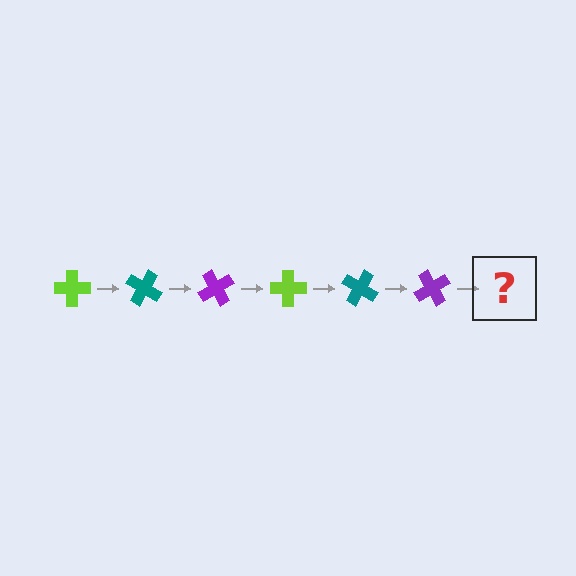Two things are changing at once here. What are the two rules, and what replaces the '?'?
The two rules are that it rotates 30 degrees each step and the color cycles through lime, teal, and purple. The '?' should be a lime cross, rotated 180 degrees from the start.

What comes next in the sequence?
The next element should be a lime cross, rotated 180 degrees from the start.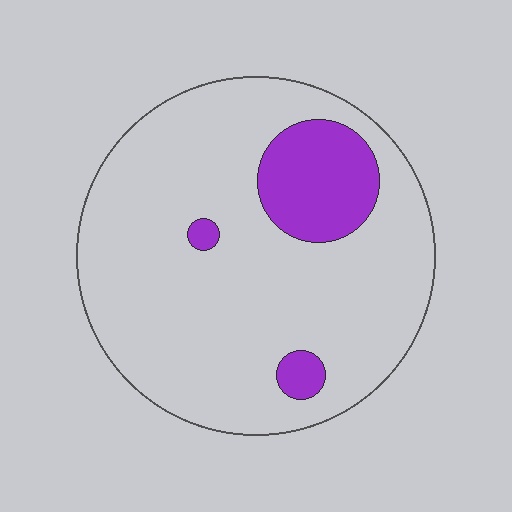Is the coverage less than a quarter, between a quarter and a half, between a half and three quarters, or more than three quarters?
Less than a quarter.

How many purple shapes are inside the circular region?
3.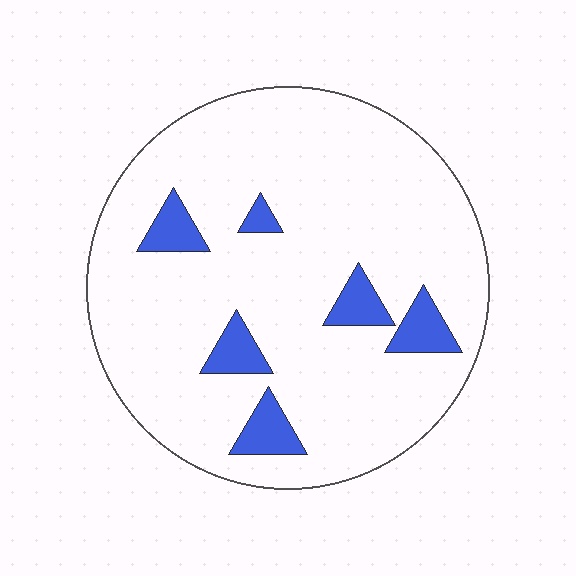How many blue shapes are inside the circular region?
6.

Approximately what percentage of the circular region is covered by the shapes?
Approximately 10%.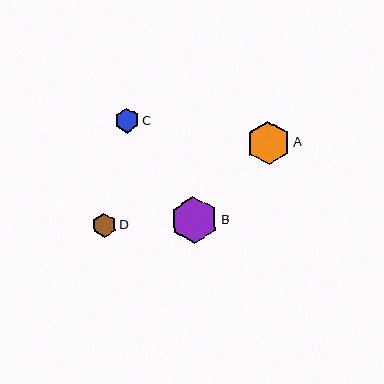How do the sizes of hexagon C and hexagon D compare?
Hexagon C and hexagon D are approximately the same size.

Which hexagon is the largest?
Hexagon B is the largest with a size of approximately 48 pixels.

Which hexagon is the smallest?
Hexagon D is the smallest with a size of approximately 24 pixels.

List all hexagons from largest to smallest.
From largest to smallest: B, A, C, D.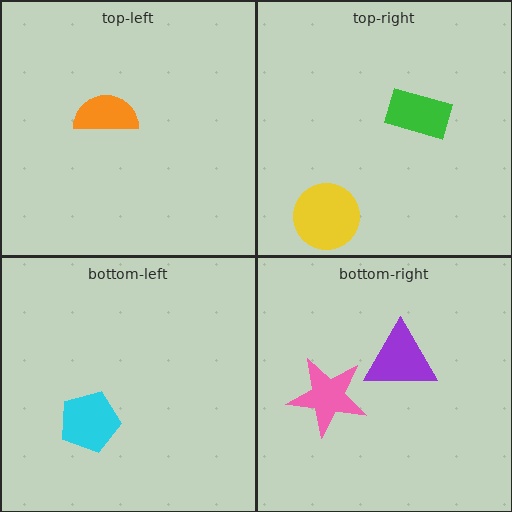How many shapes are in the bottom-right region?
2.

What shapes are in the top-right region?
The green rectangle, the yellow circle.